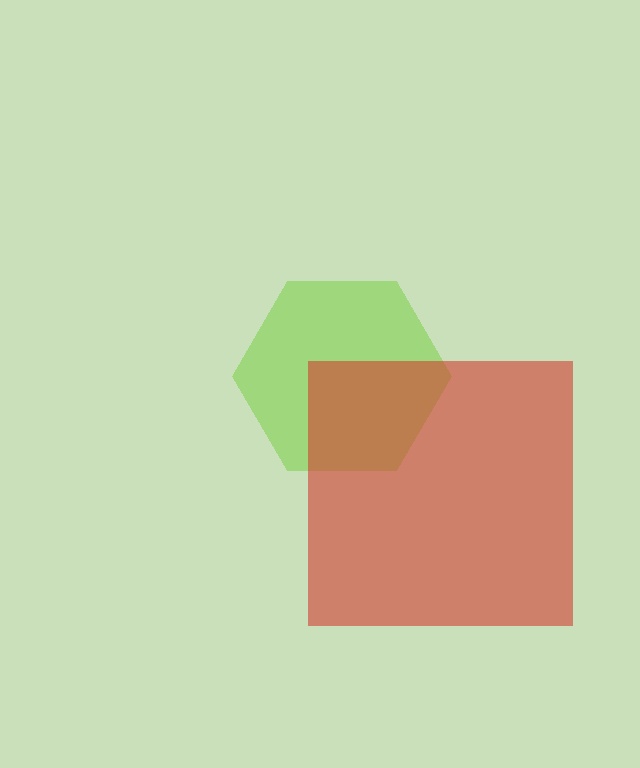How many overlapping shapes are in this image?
There are 2 overlapping shapes in the image.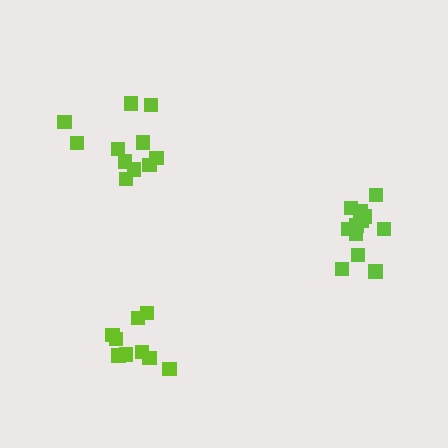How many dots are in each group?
Group 1: 9 dots, Group 2: 11 dots, Group 3: 13 dots (33 total).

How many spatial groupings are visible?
There are 3 spatial groupings.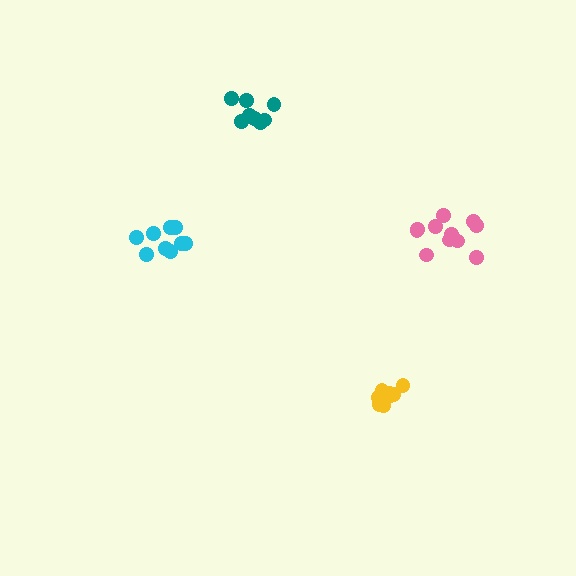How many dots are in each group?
Group 1: 9 dots, Group 2: 11 dots, Group 3: 8 dots, Group 4: 9 dots (37 total).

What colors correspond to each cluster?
The clusters are colored: cyan, pink, teal, yellow.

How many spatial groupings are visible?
There are 4 spatial groupings.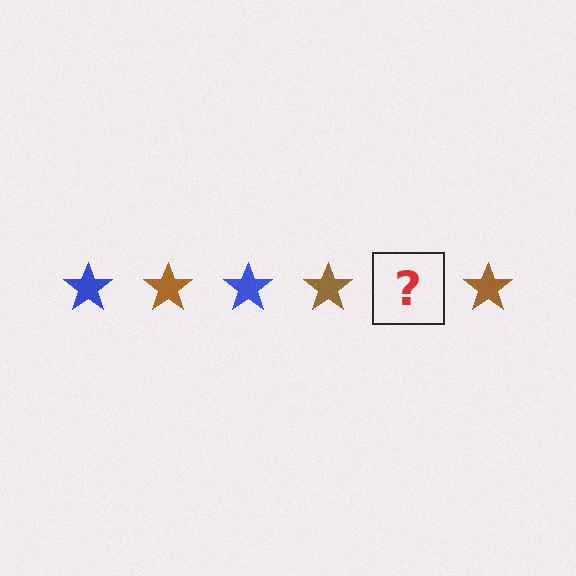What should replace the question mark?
The question mark should be replaced with a blue star.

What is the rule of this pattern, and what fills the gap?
The rule is that the pattern cycles through blue, brown stars. The gap should be filled with a blue star.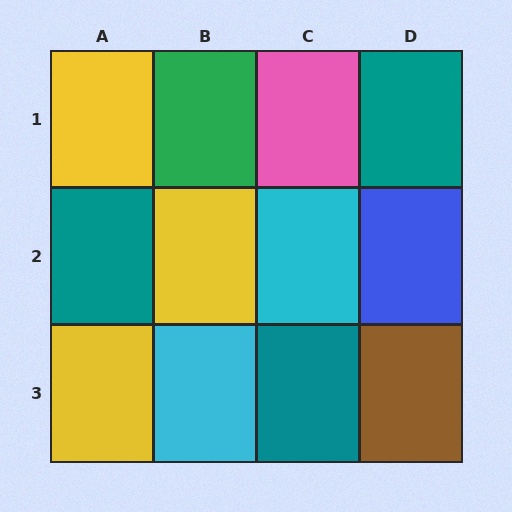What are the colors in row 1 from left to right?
Yellow, green, pink, teal.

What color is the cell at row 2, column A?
Teal.